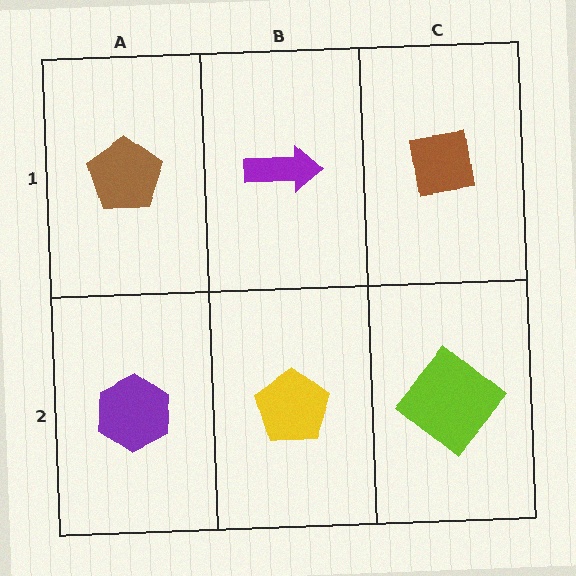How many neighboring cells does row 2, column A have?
2.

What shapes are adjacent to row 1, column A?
A purple hexagon (row 2, column A), a purple arrow (row 1, column B).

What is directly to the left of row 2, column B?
A purple hexagon.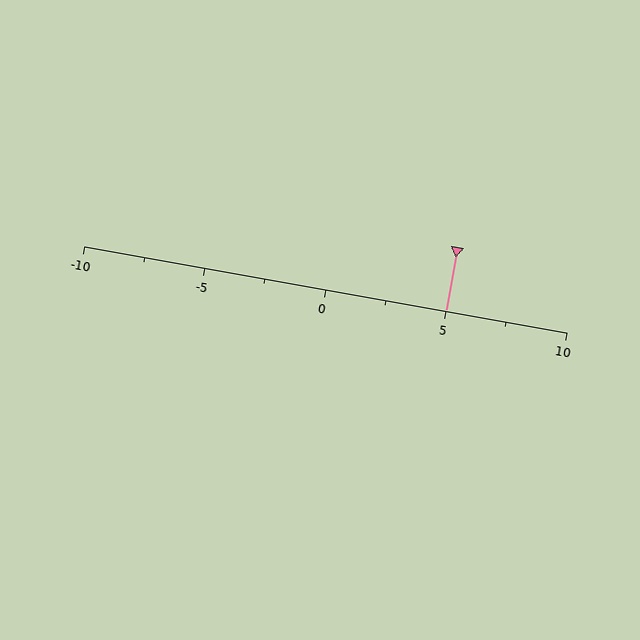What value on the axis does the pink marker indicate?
The marker indicates approximately 5.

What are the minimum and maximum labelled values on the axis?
The axis runs from -10 to 10.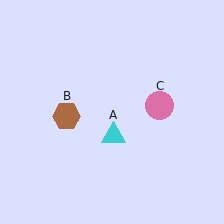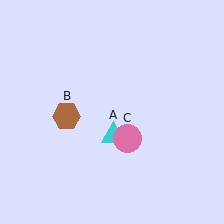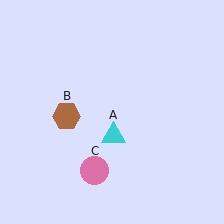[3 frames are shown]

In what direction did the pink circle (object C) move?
The pink circle (object C) moved down and to the left.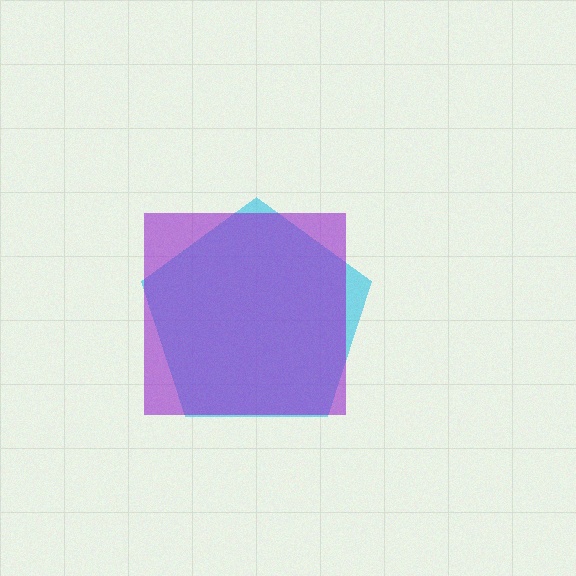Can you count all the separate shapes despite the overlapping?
Yes, there are 2 separate shapes.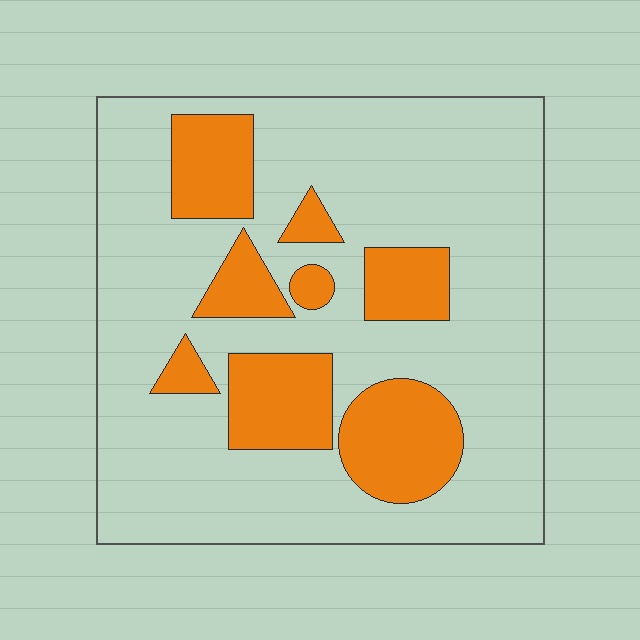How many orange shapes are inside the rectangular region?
8.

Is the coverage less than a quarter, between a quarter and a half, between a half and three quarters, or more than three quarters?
Less than a quarter.